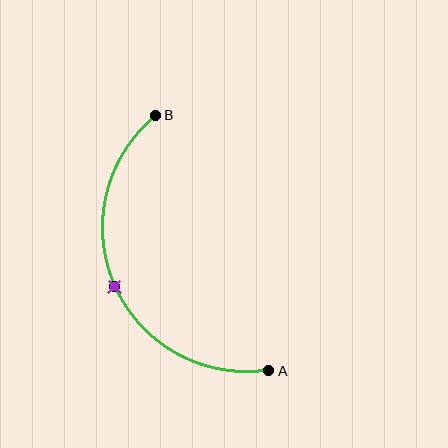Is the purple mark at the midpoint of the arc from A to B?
Yes. The purple mark lies on the arc at equal arc-length from both A and B — it is the arc midpoint.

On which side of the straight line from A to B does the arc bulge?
The arc bulges to the left of the straight line connecting A and B.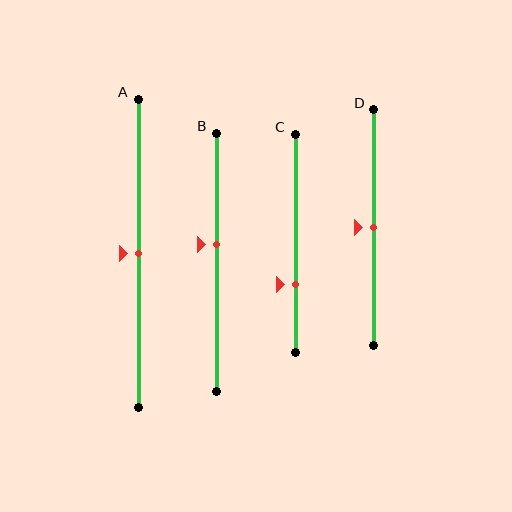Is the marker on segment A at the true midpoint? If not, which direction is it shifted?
Yes, the marker on segment A is at the true midpoint.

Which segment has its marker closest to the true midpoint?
Segment A has its marker closest to the true midpoint.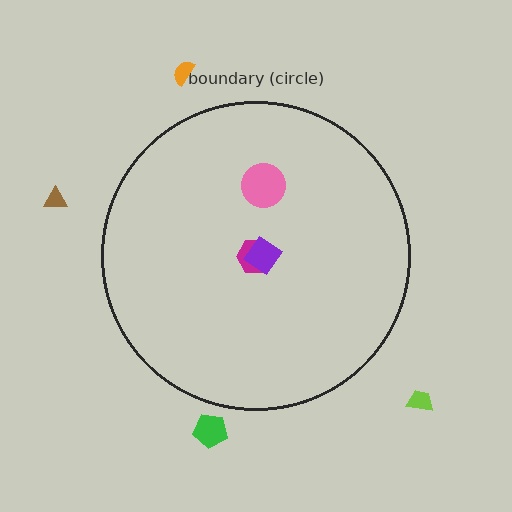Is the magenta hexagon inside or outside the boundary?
Inside.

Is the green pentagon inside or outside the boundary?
Outside.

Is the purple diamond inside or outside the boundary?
Inside.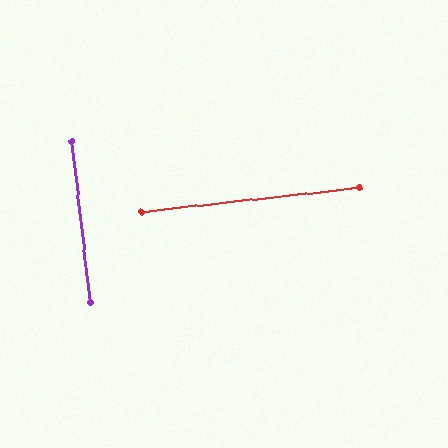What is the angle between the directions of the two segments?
Approximately 90 degrees.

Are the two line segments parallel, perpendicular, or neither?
Perpendicular — they meet at approximately 90°.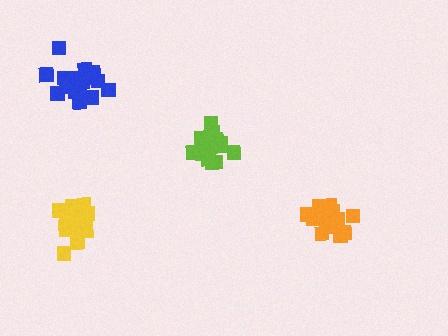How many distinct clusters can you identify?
There are 4 distinct clusters.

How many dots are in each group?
Group 1: 19 dots, Group 2: 18 dots, Group 3: 20 dots, Group 4: 18 dots (75 total).